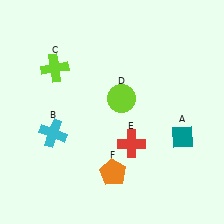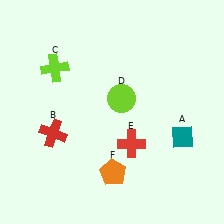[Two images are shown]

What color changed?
The cross (B) changed from cyan in Image 1 to red in Image 2.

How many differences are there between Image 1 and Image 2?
There is 1 difference between the two images.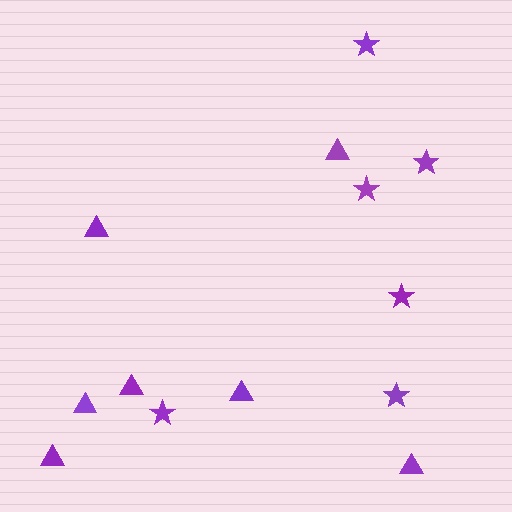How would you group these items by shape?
There are 2 groups: one group of triangles (7) and one group of stars (6).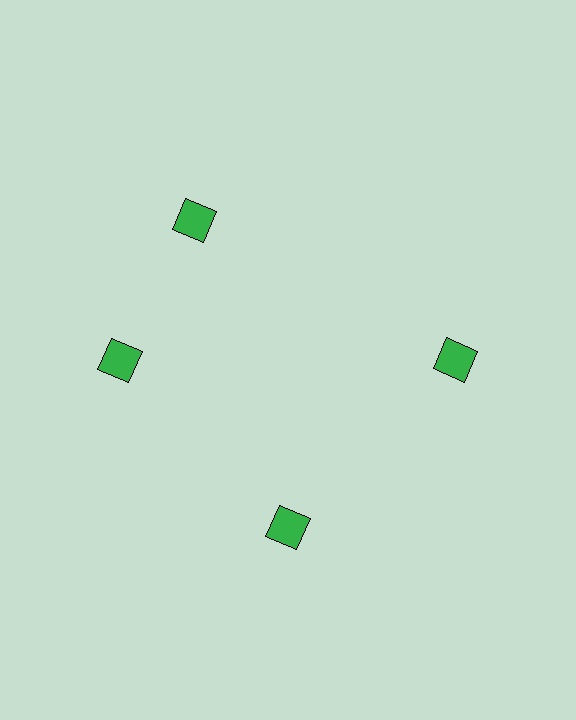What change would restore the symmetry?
The symmetry would be restored by rotating it back into even spacing with its neighbors so that all 4 diamonds sit at equal angles and equal distance from the center.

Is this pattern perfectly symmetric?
No. The 4 green diamonds are arranged in a ring, but one element near the 12 o'clock position is rotated out of alignment along the ring, breaking the 4-fold rotational symmetry.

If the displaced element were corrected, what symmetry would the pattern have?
It would have 4-fold rotational symmetry — the pattern would map onto itself every 90 degrees.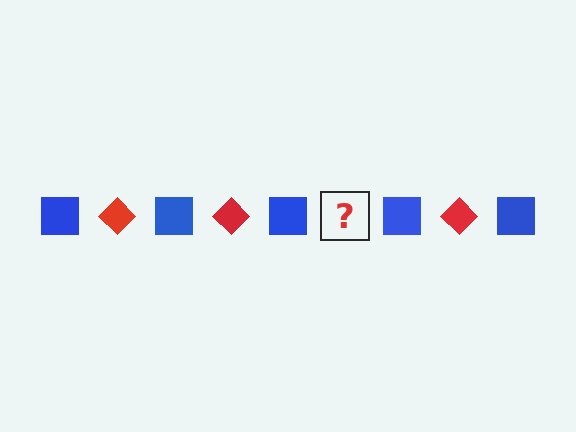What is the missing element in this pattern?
The missing element is a red diamond.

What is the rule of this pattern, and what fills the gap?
The rule is that the pattern alternates between blue square and red diamond. The gap should be filled with a red diamond.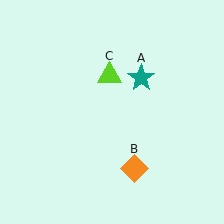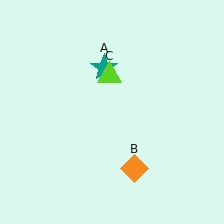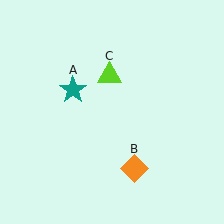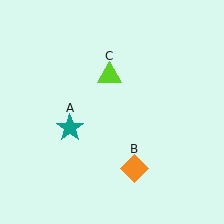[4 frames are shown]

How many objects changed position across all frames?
1 object changed position: teal star (object A).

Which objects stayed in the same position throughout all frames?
Orange diamond (object B) and lime triangle (object C) remained stationary.